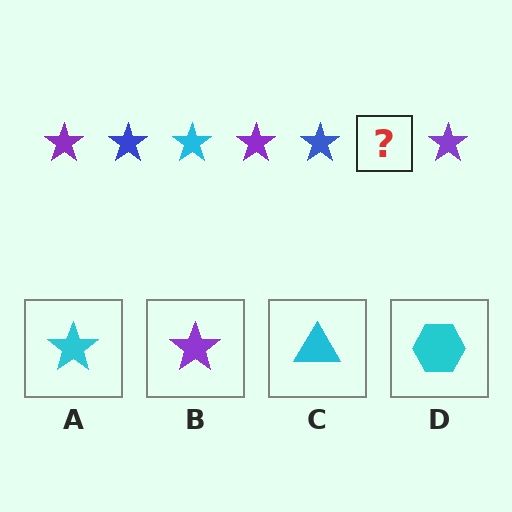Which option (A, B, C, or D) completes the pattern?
A.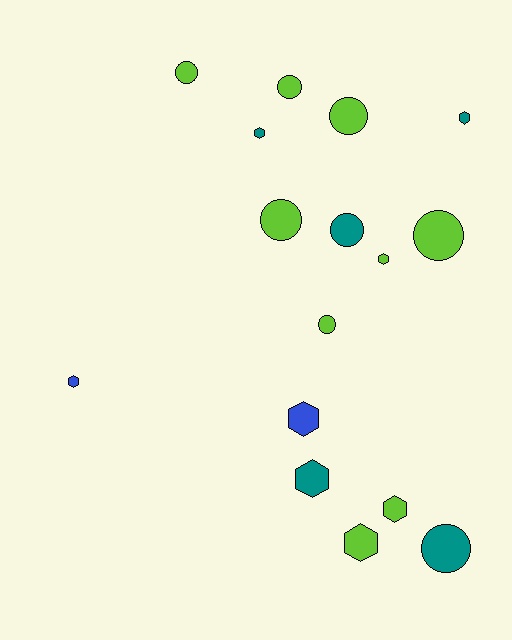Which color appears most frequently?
Lime, with 9 objects.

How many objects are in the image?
There are 16 objects.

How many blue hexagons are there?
There are 2 blue hexagons.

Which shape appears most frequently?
Hexagon, with 8 objects.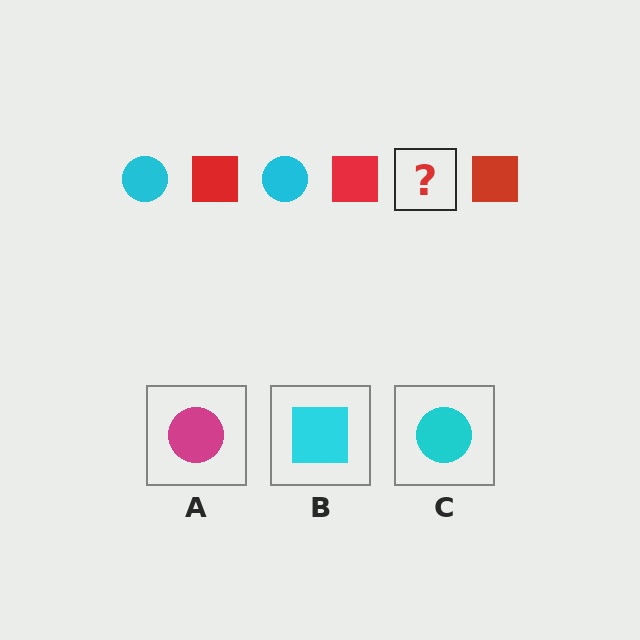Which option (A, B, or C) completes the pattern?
C.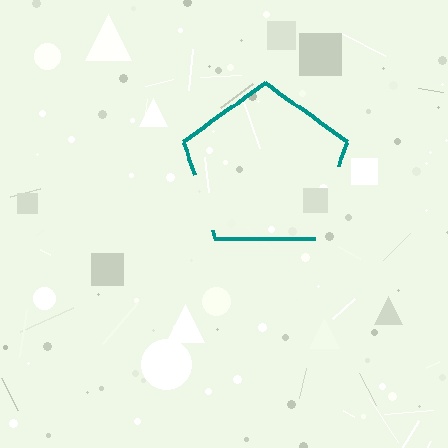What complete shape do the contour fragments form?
The contour fragments form a pentagon.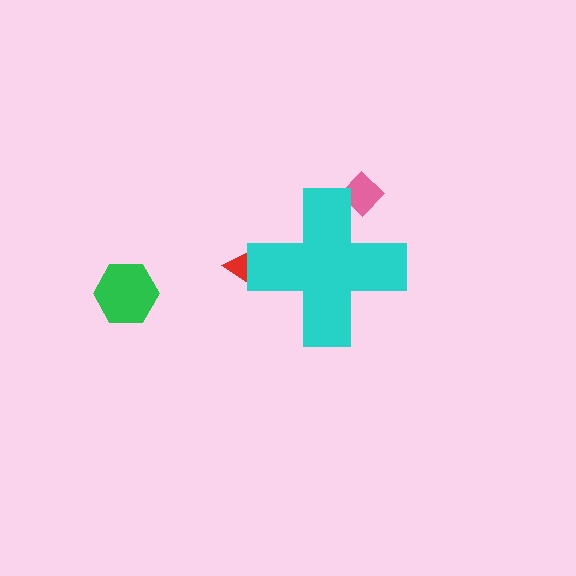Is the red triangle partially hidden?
Yes, the red triangle is partially hidden behind the cyan cross.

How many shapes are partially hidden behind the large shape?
2 shapes are partially hidden.